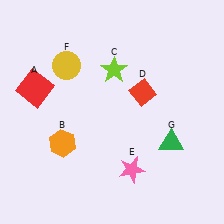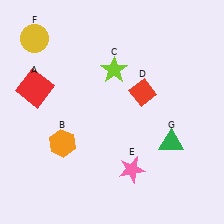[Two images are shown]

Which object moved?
The yellow circle (F) moved left.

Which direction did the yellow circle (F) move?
The yellow circle (F) moved left.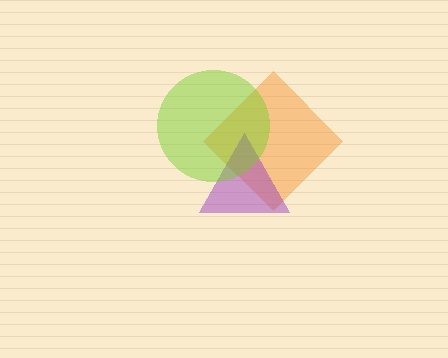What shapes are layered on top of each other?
The layered shapes are: an orange diamond, a purple triangle, a lime circle.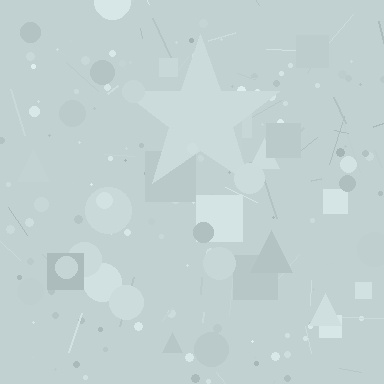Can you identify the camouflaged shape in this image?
The camouflaged shape is a star.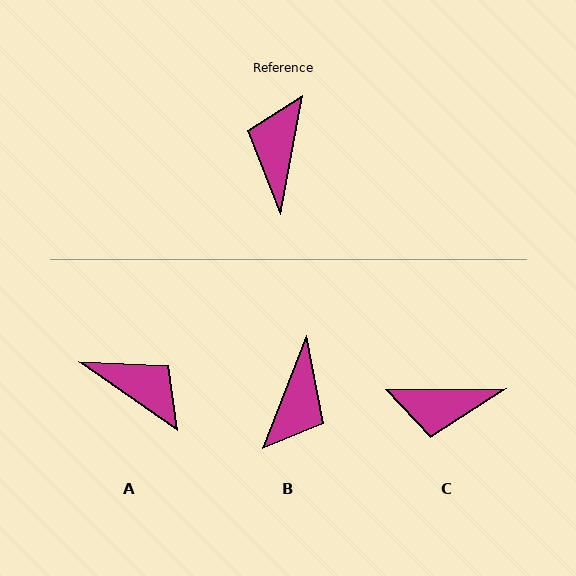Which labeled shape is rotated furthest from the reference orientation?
B, about 169 degrees away.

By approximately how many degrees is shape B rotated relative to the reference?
Approximately 169 degrees counter-clockwise.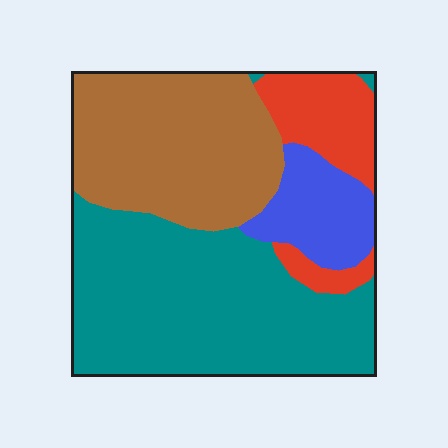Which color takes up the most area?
Teal, at roughly 45%.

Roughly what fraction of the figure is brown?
Brown takes up between a sixth and a third of the figure.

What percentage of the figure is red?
Red takes up about one eighth (1/8) of the figure.